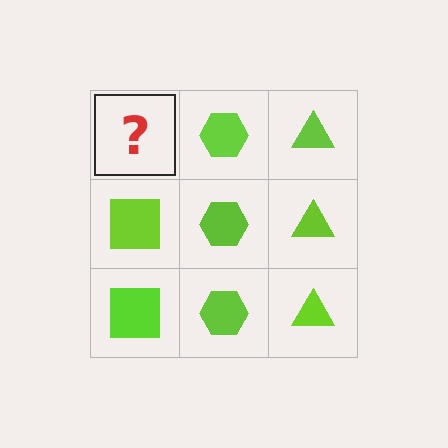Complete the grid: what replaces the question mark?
The question mark should be replaced with a lime square.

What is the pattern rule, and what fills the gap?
The rule is that each column has a consistent shape. The gap should be filled with a lime square.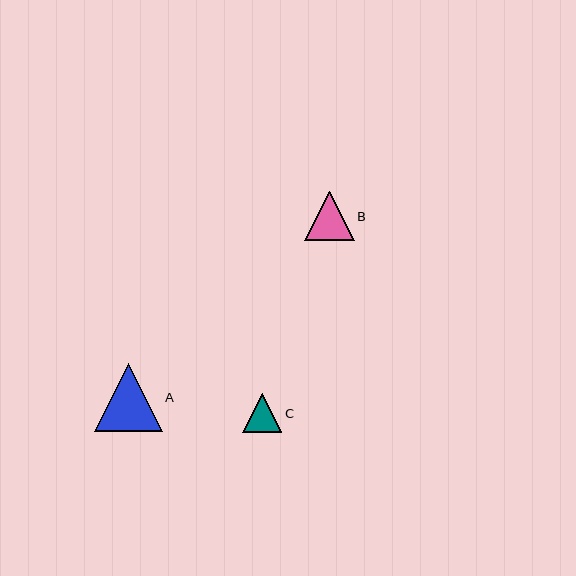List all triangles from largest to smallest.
From largest to smallest: A, B, C.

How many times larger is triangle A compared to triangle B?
Triangle A is approximately 1.4 times the size of triangle B.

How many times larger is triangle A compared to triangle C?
Triangle A is approximately 1.7 times the size of triangle C.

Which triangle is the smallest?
Triangle C is the smallest with a size of approximately 39 pixels.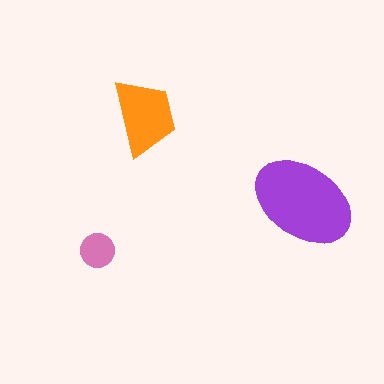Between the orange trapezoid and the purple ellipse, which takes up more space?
The purple ellipse.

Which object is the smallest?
The pink circle.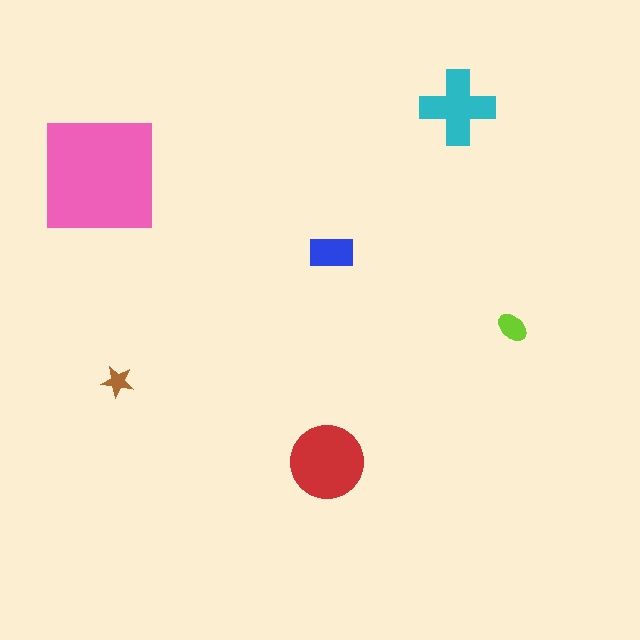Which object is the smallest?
The brown star.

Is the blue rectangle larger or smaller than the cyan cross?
Smaller.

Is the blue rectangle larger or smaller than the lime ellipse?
Larger.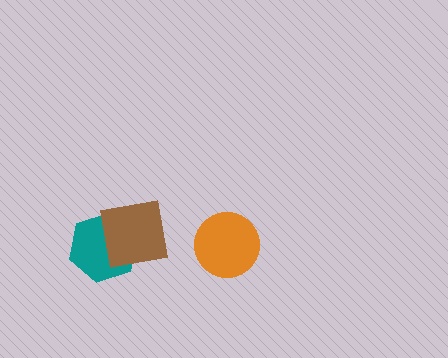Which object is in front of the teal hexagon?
The brown square is in front of the teal hexagon.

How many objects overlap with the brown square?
1 object overlaps with the brown square.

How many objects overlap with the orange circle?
0 objects overlap with the orange circle.